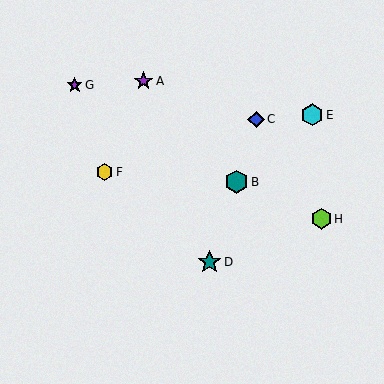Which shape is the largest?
The teal hexagon (labeled B) is the largest.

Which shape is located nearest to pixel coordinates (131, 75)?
The purple star (labeled A) at (144, 81) is nearest to that location.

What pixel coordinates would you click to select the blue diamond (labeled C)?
Click at (256, 119) to select the blue diamond C.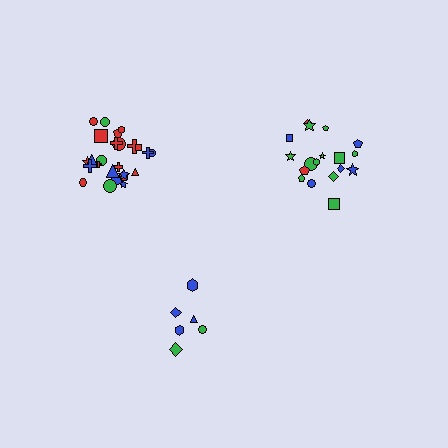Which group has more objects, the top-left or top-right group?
The top-left group.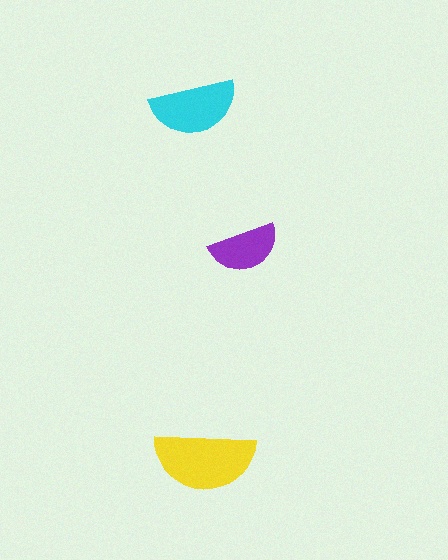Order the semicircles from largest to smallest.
the yellow one, the cyan one, the purple one.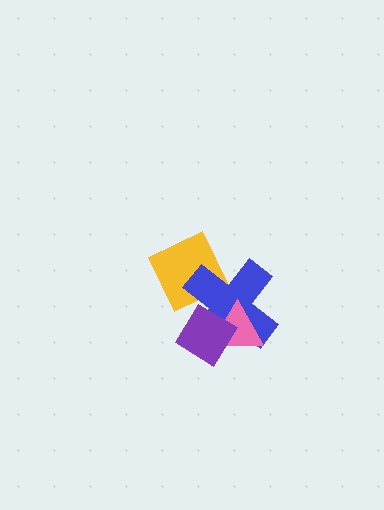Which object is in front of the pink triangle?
The purple diamond is in front of the pink triangle.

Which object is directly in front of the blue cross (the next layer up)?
The pink triangle is directly in front of the blue cross.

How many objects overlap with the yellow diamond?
2 objects overlap with the yellow diamond.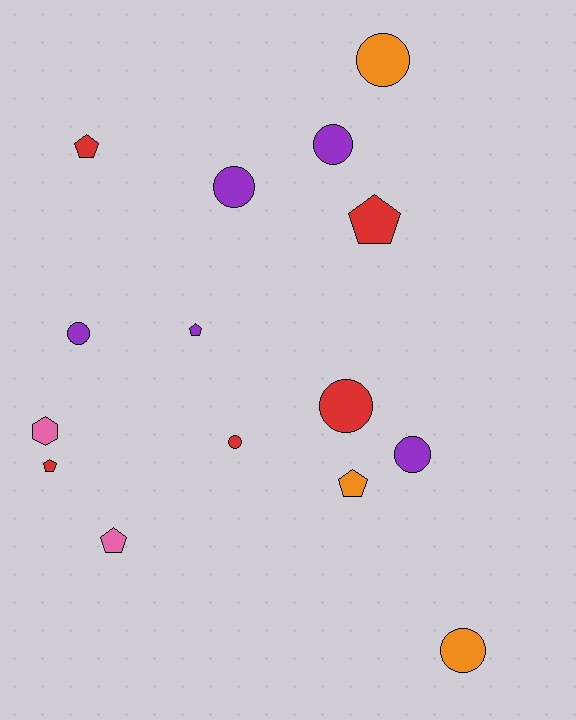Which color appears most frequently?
Purple, with 5 objects.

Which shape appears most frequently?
Circle, with 8 objects.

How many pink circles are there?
There are no pink circles.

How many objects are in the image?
There are 15 objects.